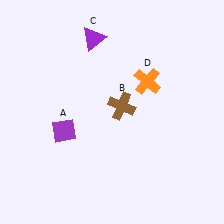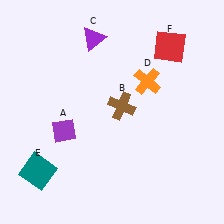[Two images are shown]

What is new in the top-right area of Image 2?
A red square (F) was added in the top-right area of Image 2.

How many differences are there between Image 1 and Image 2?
There are 2 differences between the two images.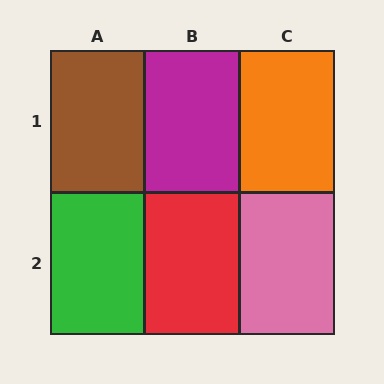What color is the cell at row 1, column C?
Orange.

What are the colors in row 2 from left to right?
Green, red, pink.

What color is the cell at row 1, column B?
Magenta.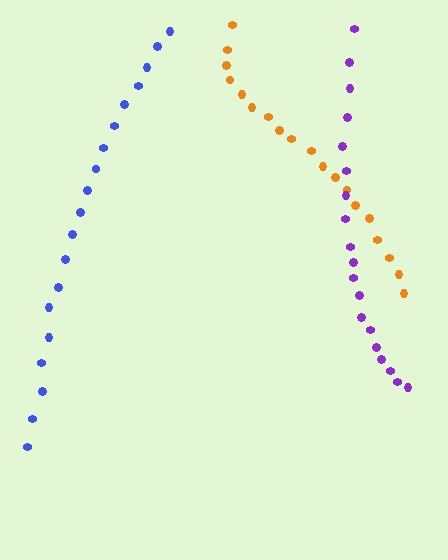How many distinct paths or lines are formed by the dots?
There are 3 distinct paths.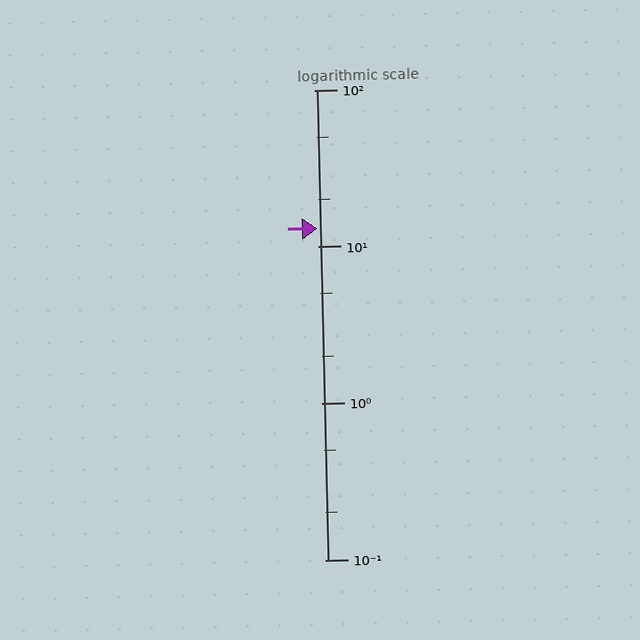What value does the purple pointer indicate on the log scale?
The pointer indicates approximately 13.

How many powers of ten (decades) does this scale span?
The scale spans 3 decades, from 0.1 to 100.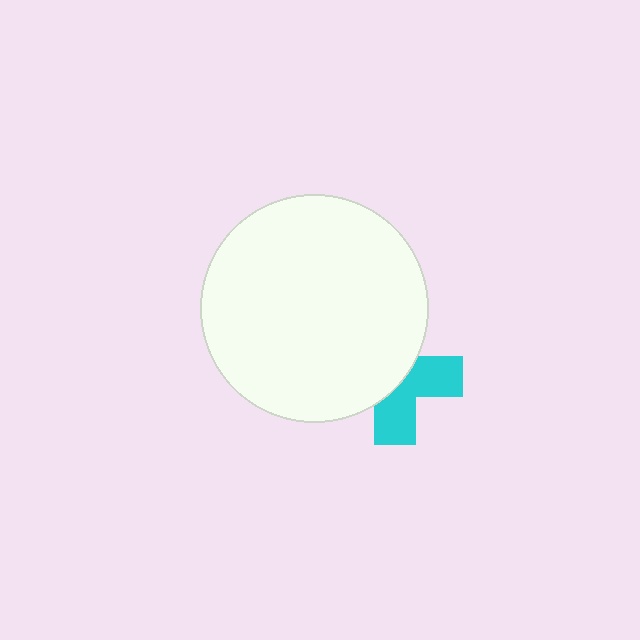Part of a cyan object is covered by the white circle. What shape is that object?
It is a cross.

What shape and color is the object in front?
The object in front is a white circle.